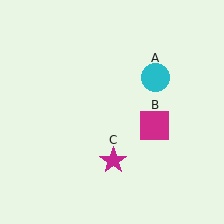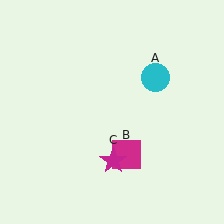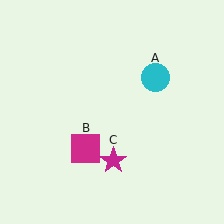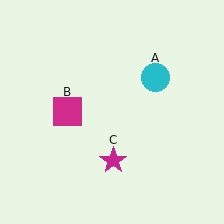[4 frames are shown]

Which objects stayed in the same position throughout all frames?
Cyan circle (object A) and magenta star (object C) remained stationary.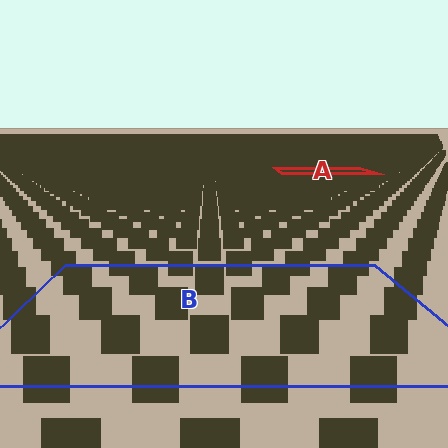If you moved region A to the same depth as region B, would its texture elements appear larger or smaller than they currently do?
They would appear larger. At a closer depth, the same texture elements are projected at a bigger on-screen size.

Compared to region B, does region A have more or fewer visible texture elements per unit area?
Region A has more texture elements per unit area — they are packed more densely because it is farther away.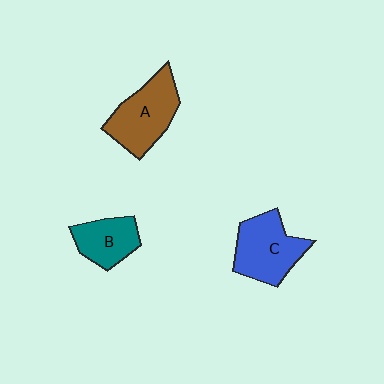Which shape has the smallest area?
Shape B (teal).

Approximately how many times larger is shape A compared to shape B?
Approximately 1.5 times.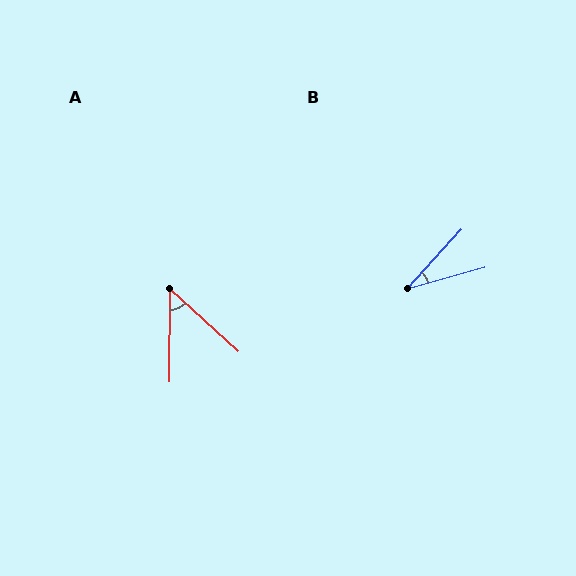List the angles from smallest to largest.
B (32°), A (48°).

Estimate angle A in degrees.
Approximately 48 degrees.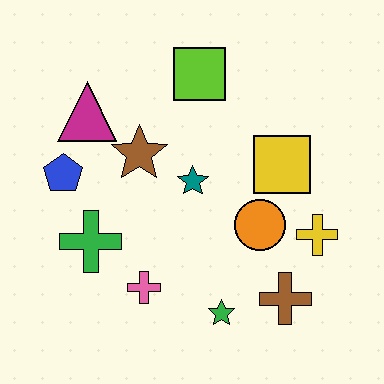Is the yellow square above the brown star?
No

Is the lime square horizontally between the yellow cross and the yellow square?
No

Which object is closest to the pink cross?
The green cross is closest to the pink cross.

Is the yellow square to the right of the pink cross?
Yes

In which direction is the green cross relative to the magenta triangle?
The green cross is below the magenta triangle.